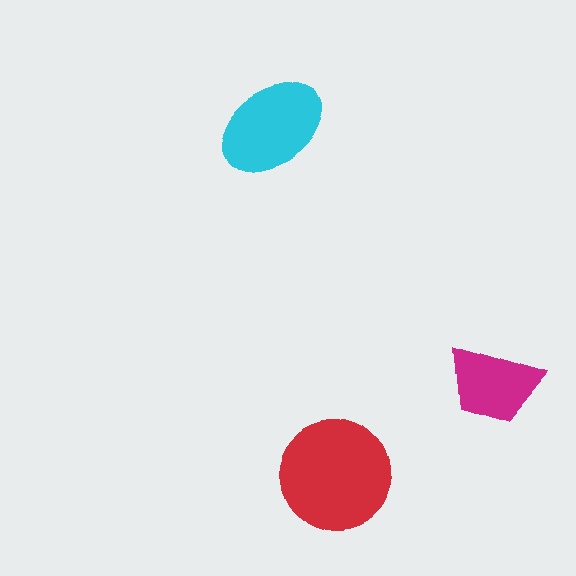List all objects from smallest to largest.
The magenta trapezoid, the cyan ellipse, the red circle.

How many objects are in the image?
There are 3 objects in the image.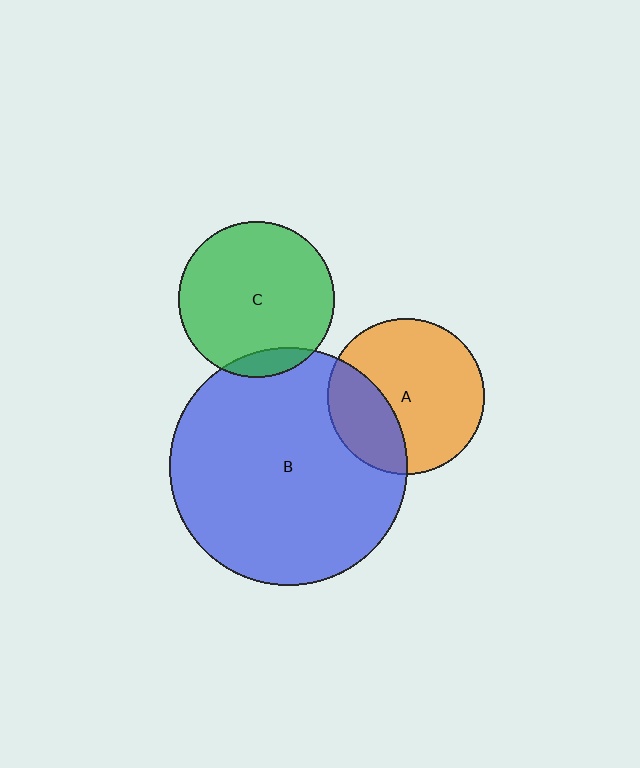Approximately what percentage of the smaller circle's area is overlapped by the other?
Approximately 30%.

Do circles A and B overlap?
Yes.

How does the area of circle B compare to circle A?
Approximately 2.3 times.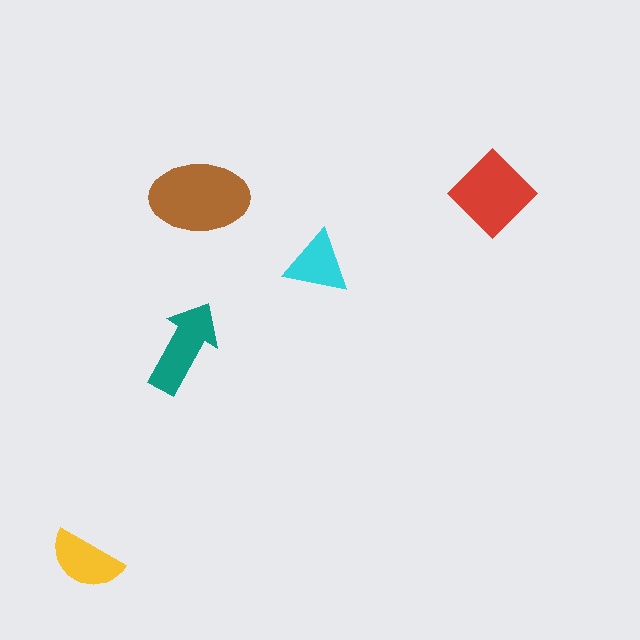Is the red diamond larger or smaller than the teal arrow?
Larger.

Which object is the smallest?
The cyan triangle.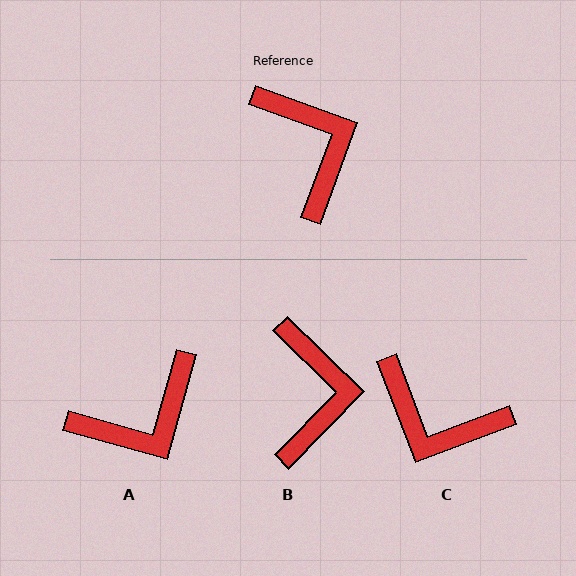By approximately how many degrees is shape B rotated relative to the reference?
Approximately 24 degrees clockwise.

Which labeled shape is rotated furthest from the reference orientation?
C, about 139 degrees away.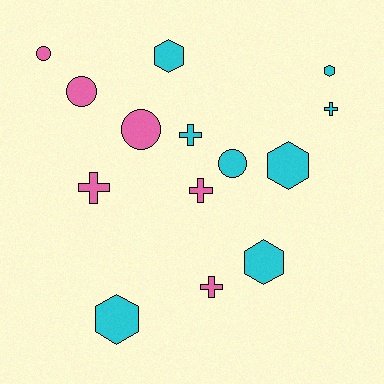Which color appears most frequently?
Cyan, with 8 objects.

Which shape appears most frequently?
Cross, with 5 objects.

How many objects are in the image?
There are 14 objects.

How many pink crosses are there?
There are 3 pink crosses.